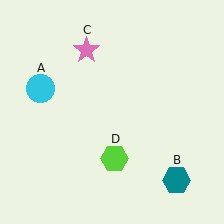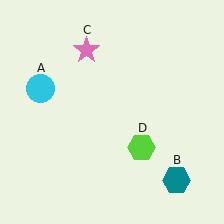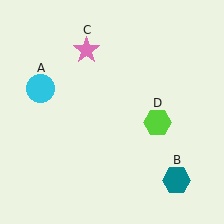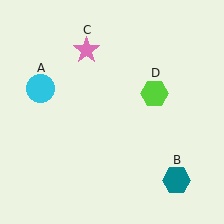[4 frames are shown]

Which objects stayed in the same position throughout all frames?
Cyan circle (object A) and teal hexagon (object B) and pink star (object C) remained stationary.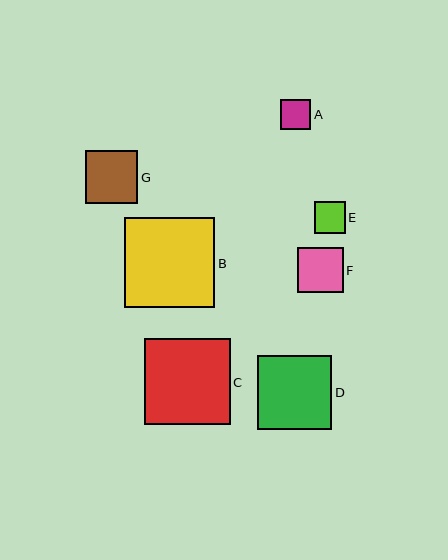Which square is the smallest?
Square A is the smallest with a size of approximately 30 pixels.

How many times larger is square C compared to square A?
Square C is approximately 2.9 times the size of square A.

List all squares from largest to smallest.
From largest to smallest: B, C, D, G, F, E, A.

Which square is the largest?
Square B is the largest with a size of approximately 90 pixels.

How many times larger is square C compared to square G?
Square C is approximately 1.6 times the size of square G.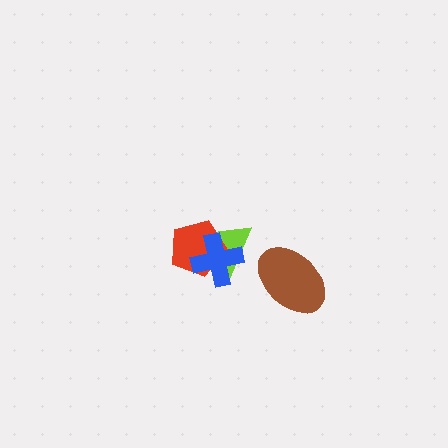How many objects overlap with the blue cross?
2 objects overlap with the blue cross.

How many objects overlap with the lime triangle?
2 objects overlap with the lime triangle.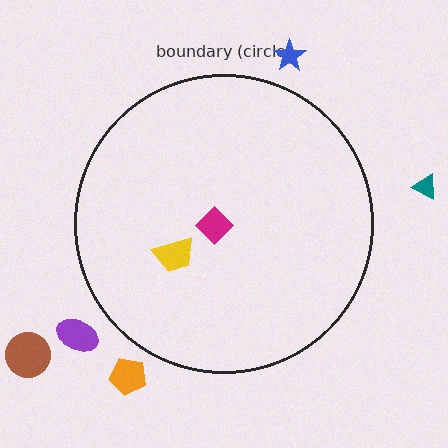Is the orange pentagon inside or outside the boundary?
Outside.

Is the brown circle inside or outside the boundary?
Outside.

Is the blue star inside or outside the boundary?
Outside.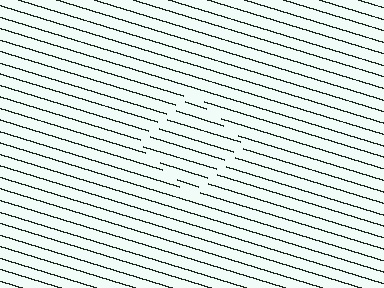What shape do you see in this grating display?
An illusory square. The interior of the shape contains the same grating, shifted by half a period — the contour is defined by the phase discontinuity where line-ends from the inner and outer gratings abut.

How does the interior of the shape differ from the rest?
The interior of the shape contains the same grating, shifted by half a period — the contour is defined by the phase discontinuity where line-ends from the inner and outer gratings abut.